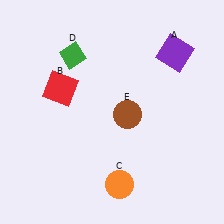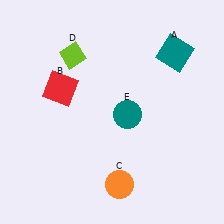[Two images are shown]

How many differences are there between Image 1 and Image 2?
There are 3 differences between the two images.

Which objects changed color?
A changed from purple to teal. D changed from green to lime. E changed from brown to teal.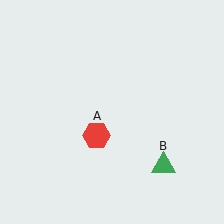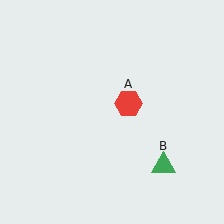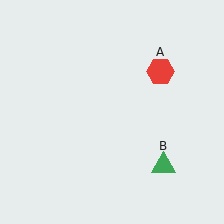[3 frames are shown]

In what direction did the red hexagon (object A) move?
The red hexagon (object A) moved up and to the right.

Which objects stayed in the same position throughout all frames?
Green triangle (object B) remained stationary.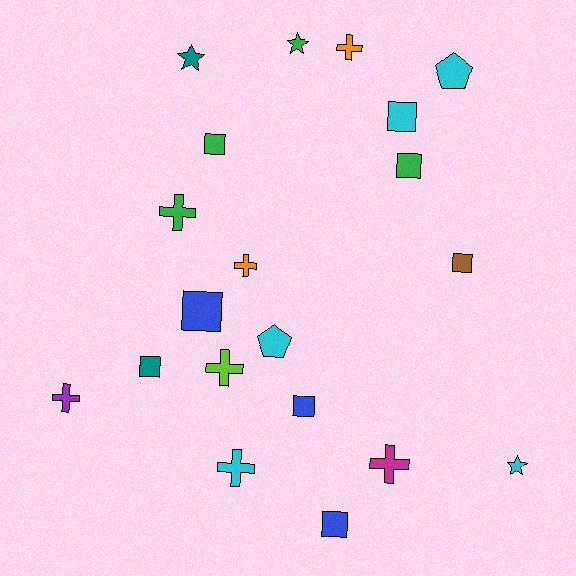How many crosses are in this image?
There are 7 crosses.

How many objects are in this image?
There are 20 objects.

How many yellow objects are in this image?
There are no yellow objects.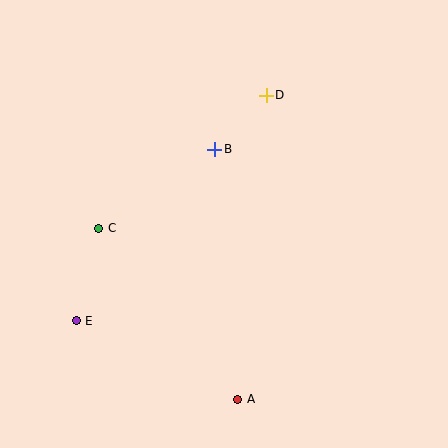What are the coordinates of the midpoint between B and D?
The midpoint between B and D is at (241, 122).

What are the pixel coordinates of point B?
Point B is at (215, 149).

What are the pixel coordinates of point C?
Point C is at (99, 228).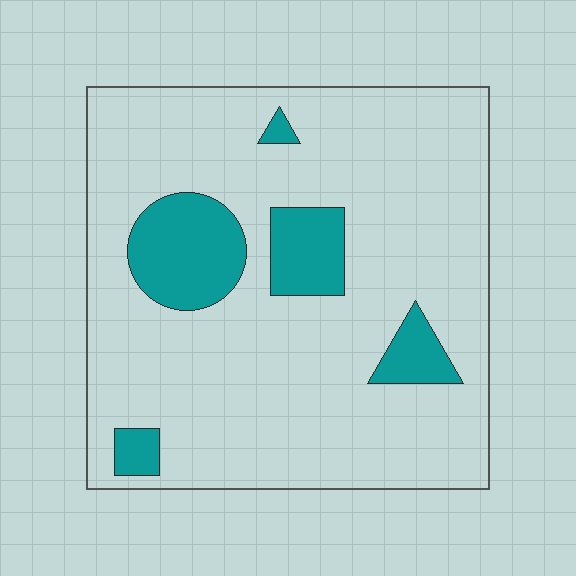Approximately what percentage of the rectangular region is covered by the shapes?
Approximately 15%.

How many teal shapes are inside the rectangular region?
5.